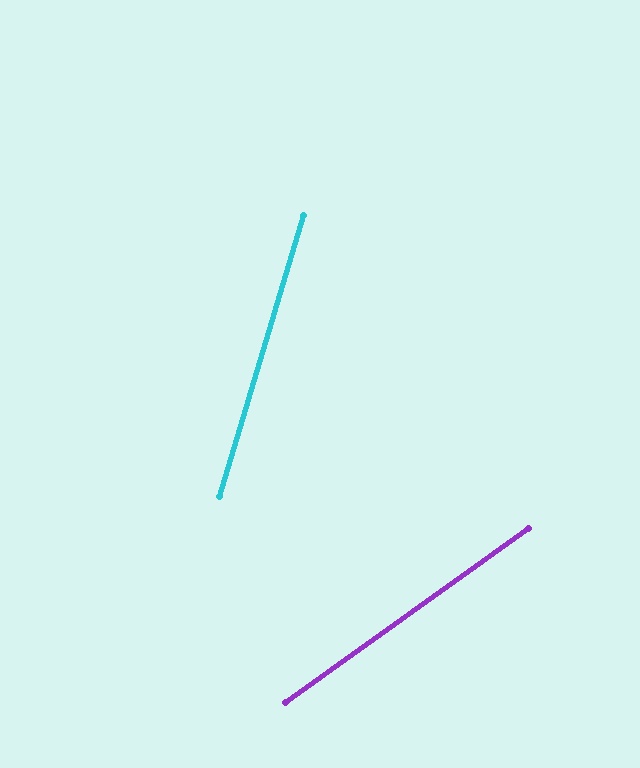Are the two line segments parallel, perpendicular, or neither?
Neither parallel nor perpendicular — they differ by about 38°.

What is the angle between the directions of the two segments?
Approximately 38 degrees.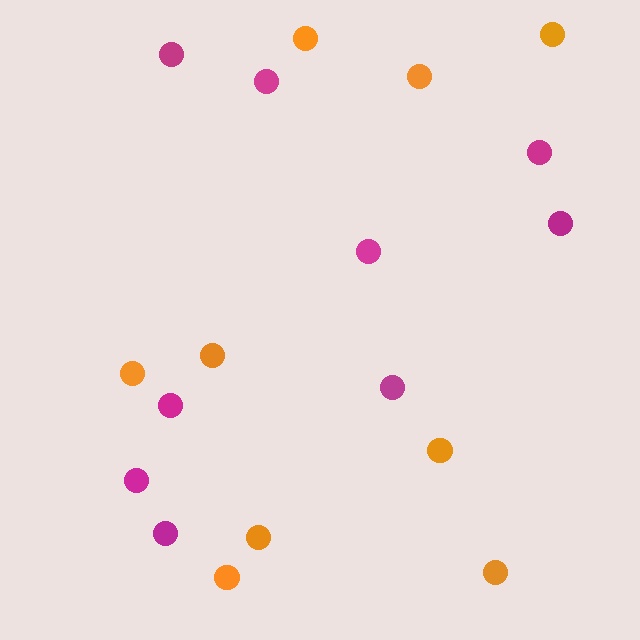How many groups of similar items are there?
There are 2 groups: one group of orange circles (9) and one group of magenta circles (9).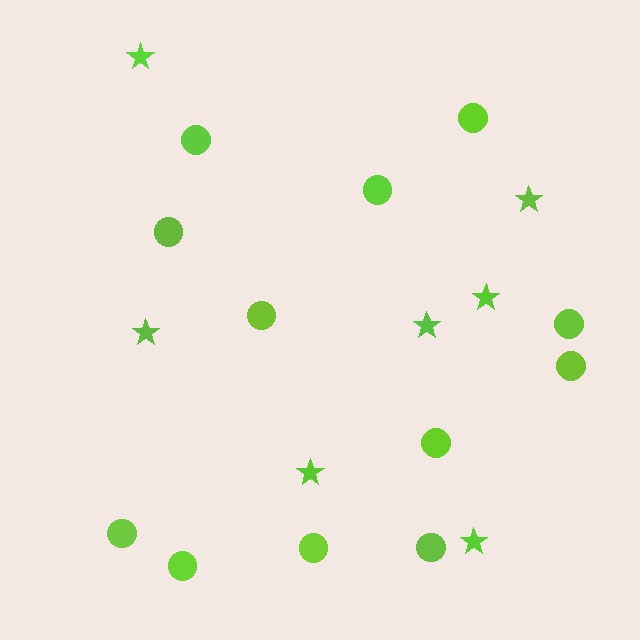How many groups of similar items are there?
There are 2 groups: one group of stars (7) and one group of circles (12).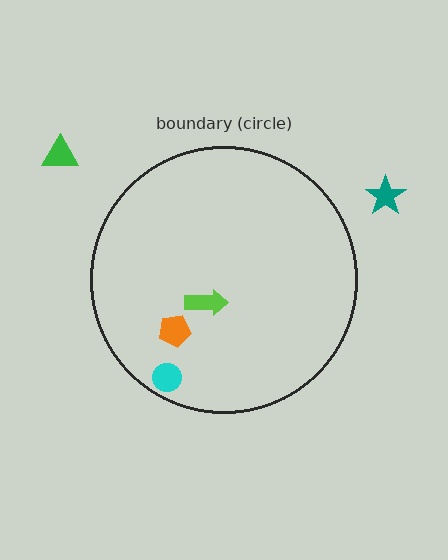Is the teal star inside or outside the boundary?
Outside.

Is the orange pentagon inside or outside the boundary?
Inside.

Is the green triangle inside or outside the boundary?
Outside.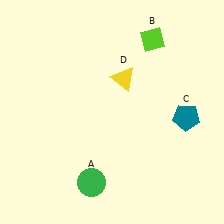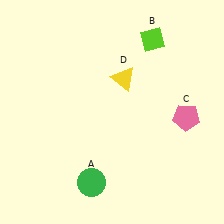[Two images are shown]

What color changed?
The pentagon (C) changed from teal in Image 1 to pink in Image 2.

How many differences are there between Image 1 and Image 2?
There is 1 difference between the two images.